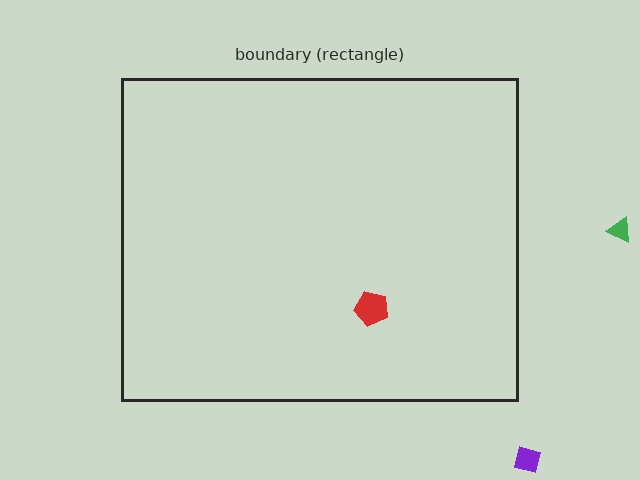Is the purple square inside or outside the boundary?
Outside.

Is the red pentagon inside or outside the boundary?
Inside.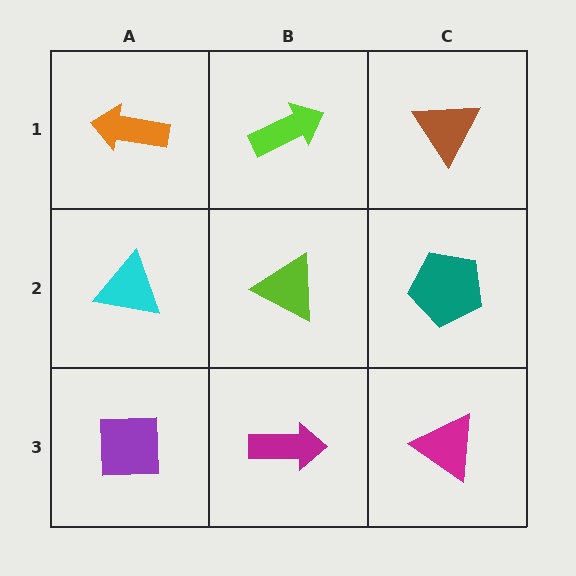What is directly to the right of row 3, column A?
A magenta arrow.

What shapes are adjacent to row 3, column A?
A cyan triangle (row 2, column A), a magenta arrow (row 3, column B).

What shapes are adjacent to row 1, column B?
A lime triangle (row 2, column B), an orange arrow (row 1, column A), a brown triangle (row 1, column C).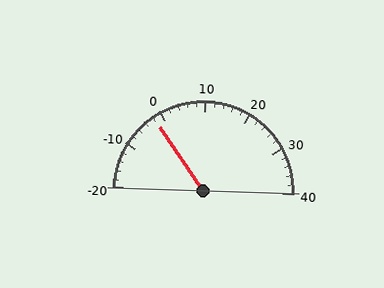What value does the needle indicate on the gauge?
The needle indicates approximately -2.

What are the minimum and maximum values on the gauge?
The gauge ranges from -20 to 40.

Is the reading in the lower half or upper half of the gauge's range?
The reading is in the lower half of the range (-20 to 40).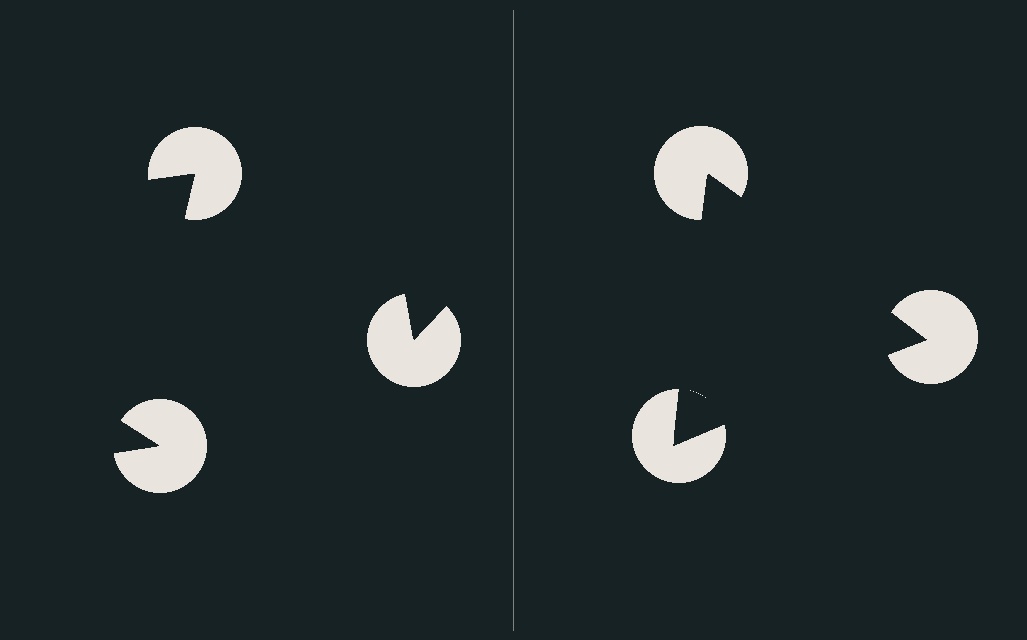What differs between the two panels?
The pac-man discs are positioned identically on both sides; only the wedge orientations differ. On the right they align to a triangle; on the left they are misaligned.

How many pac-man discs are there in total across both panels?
6 — 3 on each side.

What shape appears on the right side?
An illusory triangle.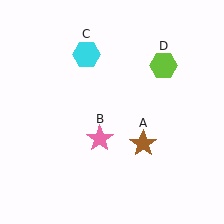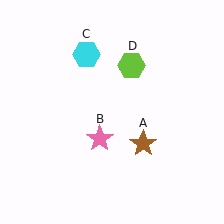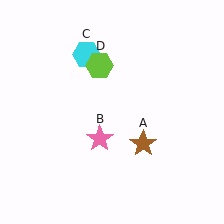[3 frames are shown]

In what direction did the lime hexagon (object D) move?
The lime hexagon (object D) moved left.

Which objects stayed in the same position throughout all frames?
Brown star (object A) and pink star (object B) and cyan hexagon (object C) remained stationary.